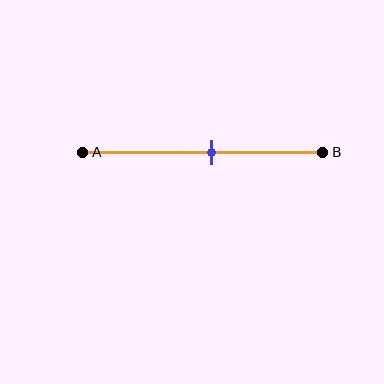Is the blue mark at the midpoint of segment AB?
No, the mark is at about 55% from A, not at the 50% midpoint.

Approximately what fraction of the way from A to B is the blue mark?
The blue mark is approximately 55% of the way from A to B.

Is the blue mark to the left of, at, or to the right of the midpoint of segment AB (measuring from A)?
The blue mark is to the right of the midpoint of segment AB.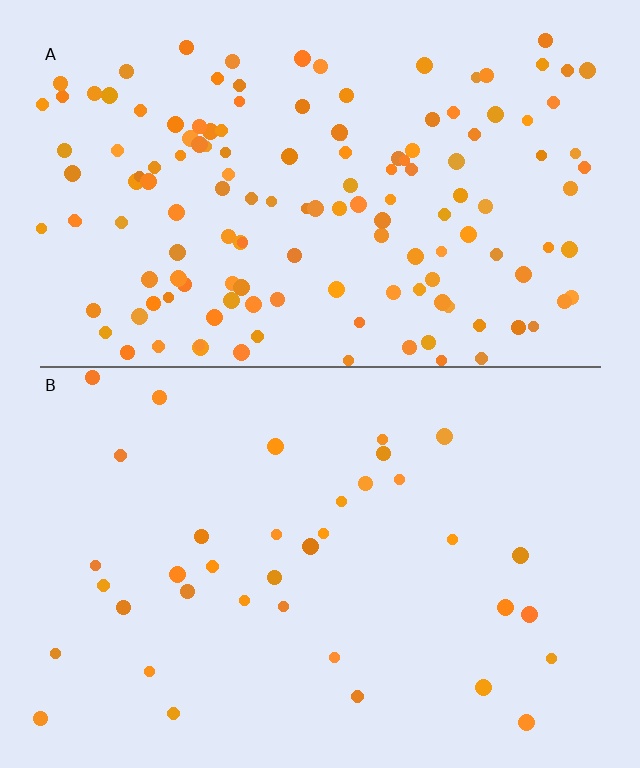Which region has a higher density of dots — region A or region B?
A (the top).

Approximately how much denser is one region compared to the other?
Approximately 3.9× — region A over region B.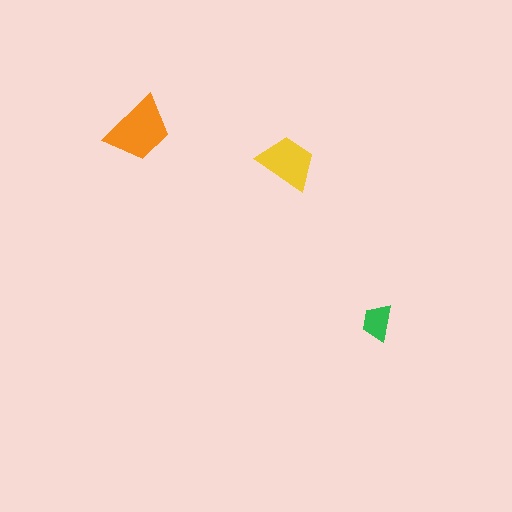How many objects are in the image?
There are 3 objects in the image.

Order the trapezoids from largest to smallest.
the orange one, the yellow one, the green one.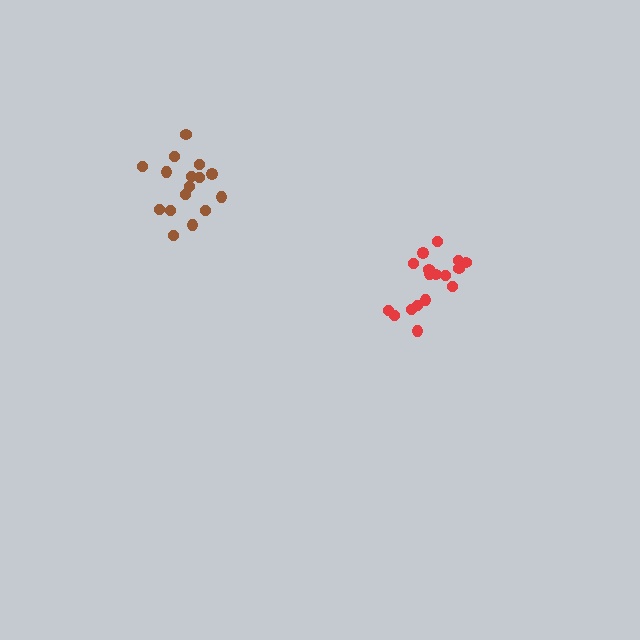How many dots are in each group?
Group 1: 16 dots, Group 2: 17 dots (33 total).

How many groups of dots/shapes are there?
There are 2 groups.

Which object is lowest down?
The red cluster is bottommost.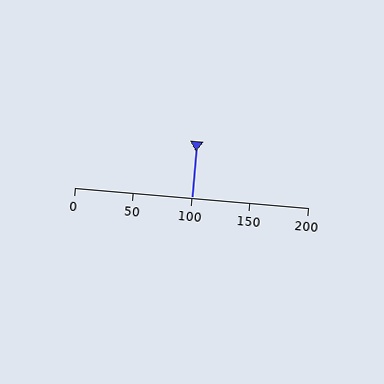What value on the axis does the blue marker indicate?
The marker indicates approximately 100.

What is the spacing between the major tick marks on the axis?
The major ticks are spaced 50 apart.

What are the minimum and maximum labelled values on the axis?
The axis runs from 0 to 200.